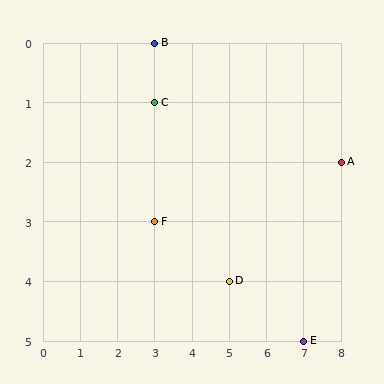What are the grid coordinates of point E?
Point E is at grid coordinates (7, 5).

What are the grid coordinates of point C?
Point C is at grid coordinates (3, 1).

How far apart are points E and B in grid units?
Points E and B are 4 columns and 5 rows apart (about 6.4 grid units diagonally).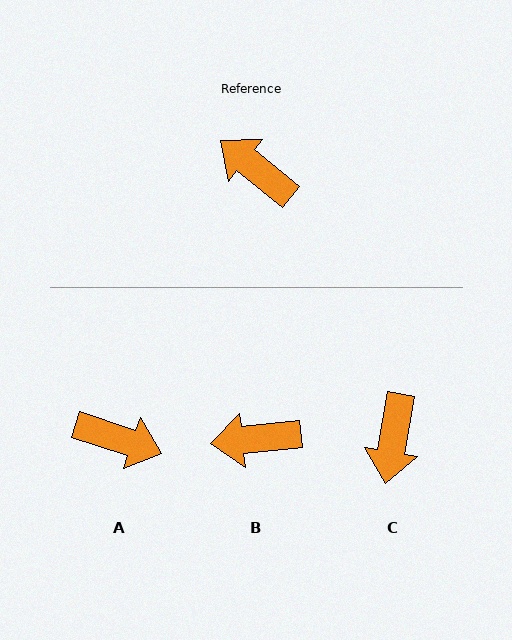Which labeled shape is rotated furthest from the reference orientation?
A, about 159 degrees away.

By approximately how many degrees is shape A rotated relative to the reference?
Approximately 159 degrees clockwise.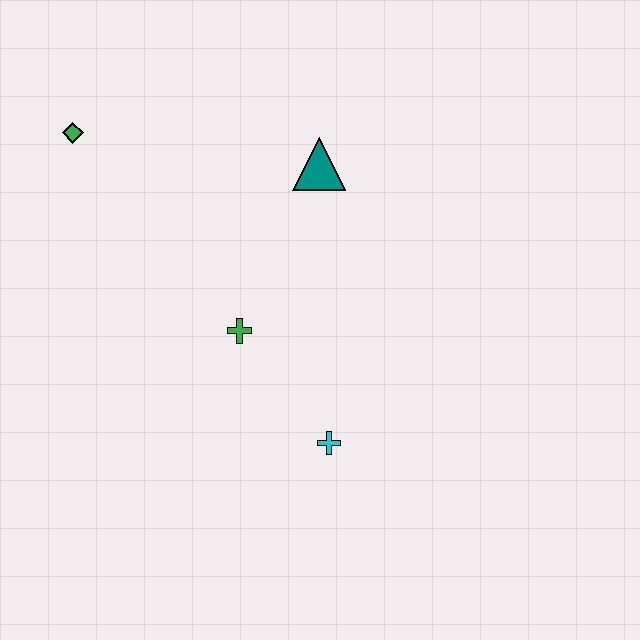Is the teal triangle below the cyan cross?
No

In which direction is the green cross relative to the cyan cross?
The green cross is above the cyan cross.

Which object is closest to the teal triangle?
The green cross is closest to the teal triangle.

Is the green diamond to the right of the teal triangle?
No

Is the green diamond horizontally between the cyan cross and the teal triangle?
No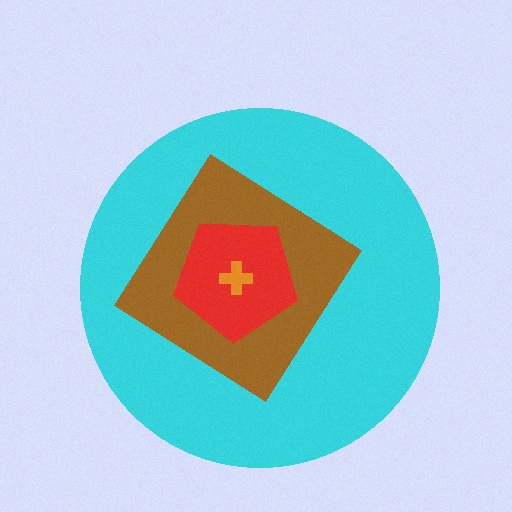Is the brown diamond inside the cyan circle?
Yes.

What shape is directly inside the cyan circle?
The brown diamond.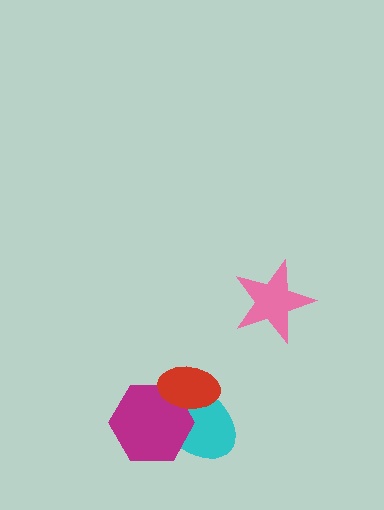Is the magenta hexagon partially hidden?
Yes, it is partially covered by another shape.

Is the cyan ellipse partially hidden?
Yes, it is partially covered by another shape.